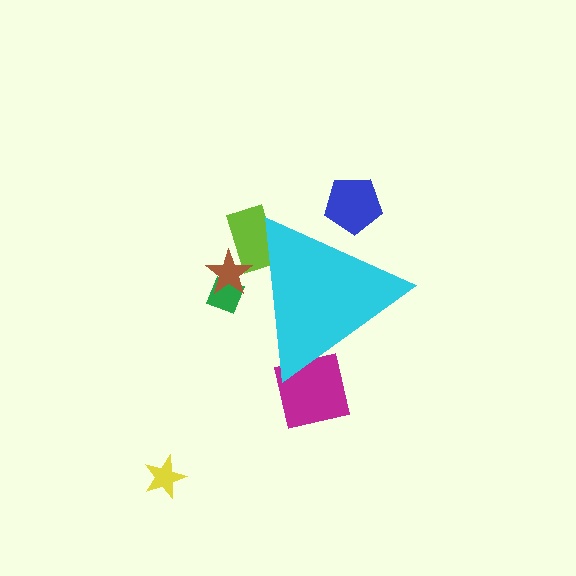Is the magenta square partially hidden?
Yes, the magenta square is partially hidden behind the cyan triangle.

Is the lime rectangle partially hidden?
Yes, the lime rectangle is partially hidden behind the cyan triangle.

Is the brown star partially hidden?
Yes, the brown star is partially hidden behind the cyan triangle.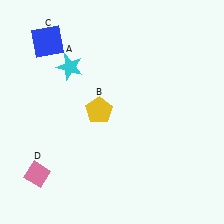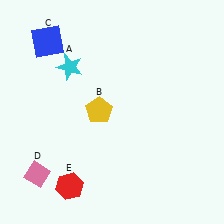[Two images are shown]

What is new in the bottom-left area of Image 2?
A red hexagon (E) was added in the bottom-left area of Image 2.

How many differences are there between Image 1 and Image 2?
There is 1 difference between the two images.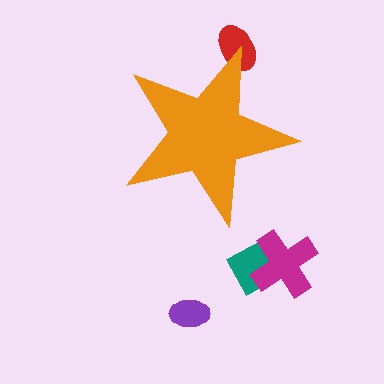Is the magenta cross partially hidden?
No, the magenta cross is fully visible.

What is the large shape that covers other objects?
An orange star.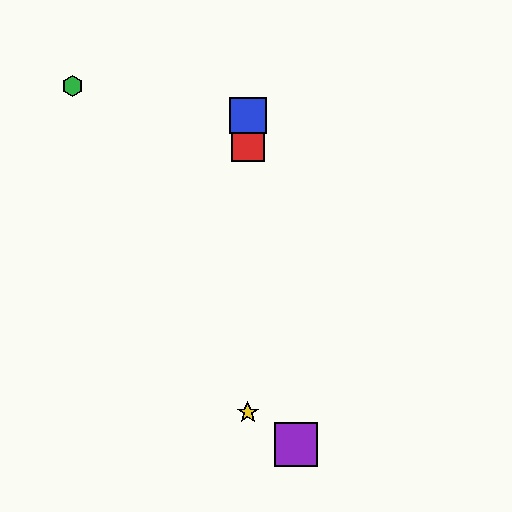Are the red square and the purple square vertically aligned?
No, the red square is at x≈248 and the purple square is at x≈296.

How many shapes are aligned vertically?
3 shapes (the red square, the blue square, the yellow star) are aligned vertically.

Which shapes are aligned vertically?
The red square, the blue square, the yellow star are aligned vertically.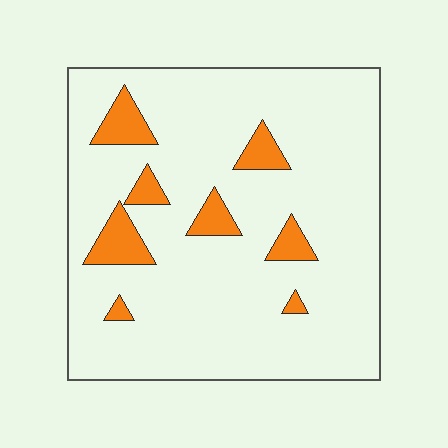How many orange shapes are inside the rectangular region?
8.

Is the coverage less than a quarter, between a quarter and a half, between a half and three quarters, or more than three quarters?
Less than a quarter.